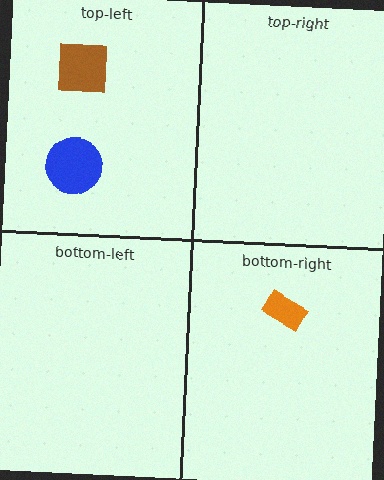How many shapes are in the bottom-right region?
1.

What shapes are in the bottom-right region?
The orange rectangle.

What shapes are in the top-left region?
The blue circle, the brown square.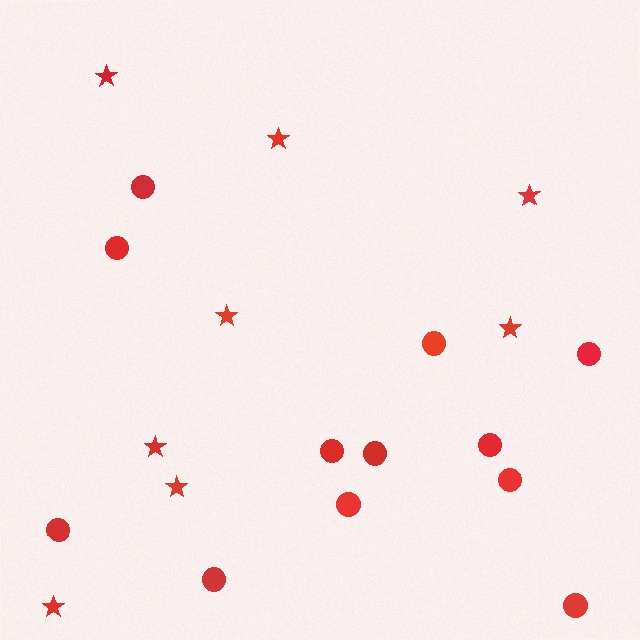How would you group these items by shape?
There are 2 groups: one group of circles (12) and one group of stars (8).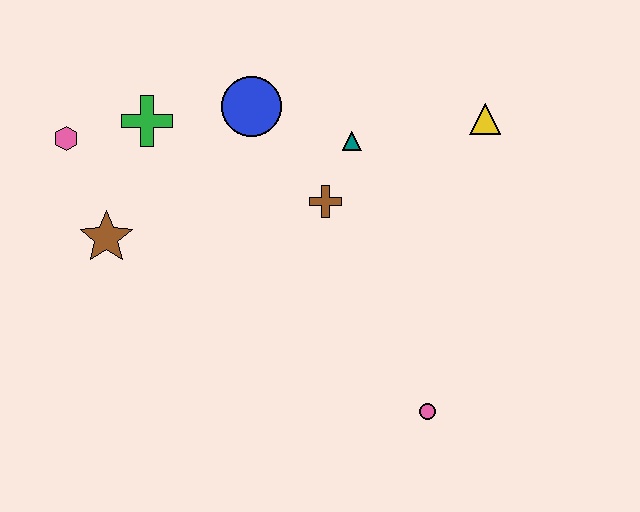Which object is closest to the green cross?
The pink hexagon is closest to the green cross.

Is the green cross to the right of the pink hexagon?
Yes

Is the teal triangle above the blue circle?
No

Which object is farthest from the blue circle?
The pink circle is farthest from the blue circle.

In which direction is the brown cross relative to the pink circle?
The brown cross is above the pink circle.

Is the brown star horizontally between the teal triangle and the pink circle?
No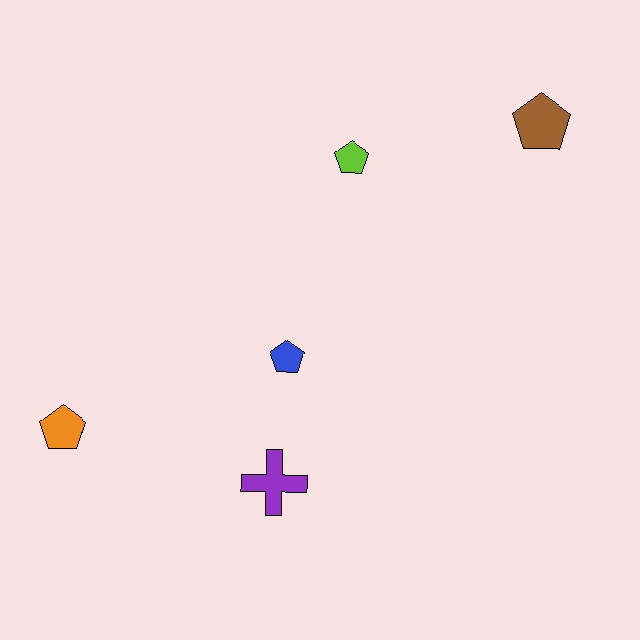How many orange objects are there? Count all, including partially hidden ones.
There is 1 orange object.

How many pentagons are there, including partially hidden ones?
There are 4 pentagons.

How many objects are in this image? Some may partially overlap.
There are 5 objects.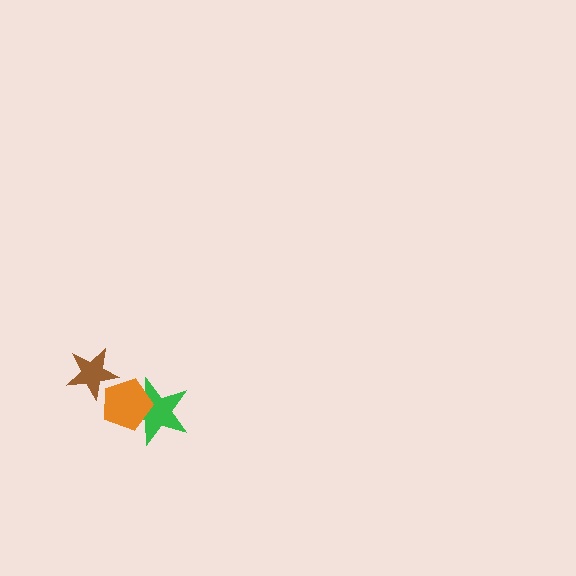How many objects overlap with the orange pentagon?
2 objects overlap with the orange pentagon.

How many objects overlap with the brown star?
1 object overlaps with the brown star.